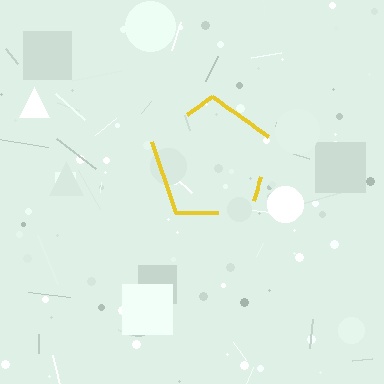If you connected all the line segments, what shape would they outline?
They would outline a pentagon.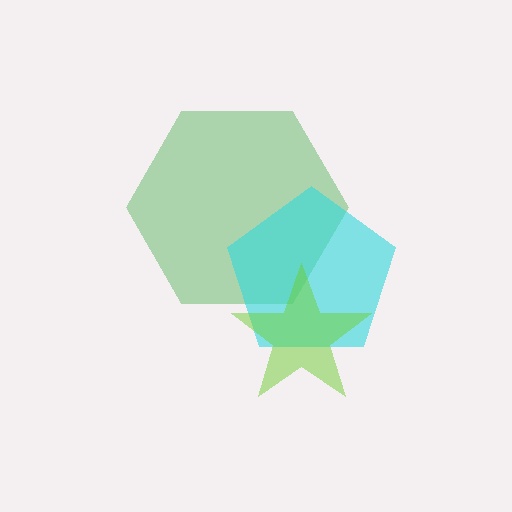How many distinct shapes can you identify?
There are 3 distinct shapes: a green hexagon, a cyan pentagon, a lime star.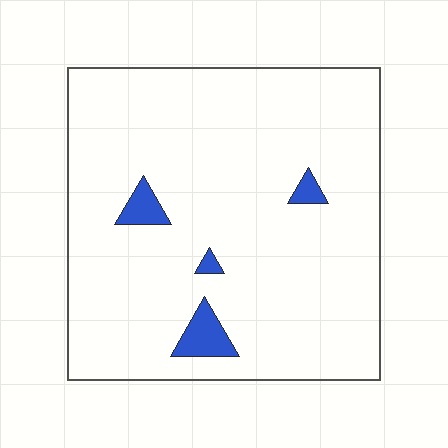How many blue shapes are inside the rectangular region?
4.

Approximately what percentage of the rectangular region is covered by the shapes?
Approximately 5%.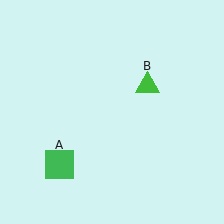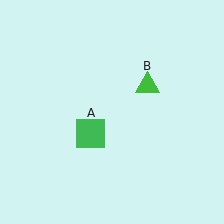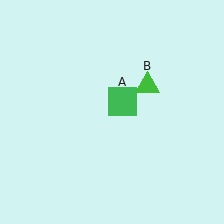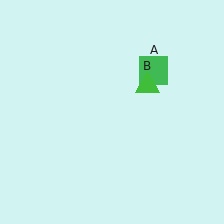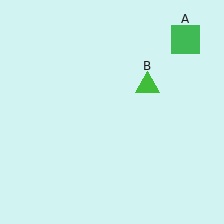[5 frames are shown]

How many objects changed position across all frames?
1 object changed position: green square (object A).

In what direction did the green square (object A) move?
The green square (object A) moved up and to the right.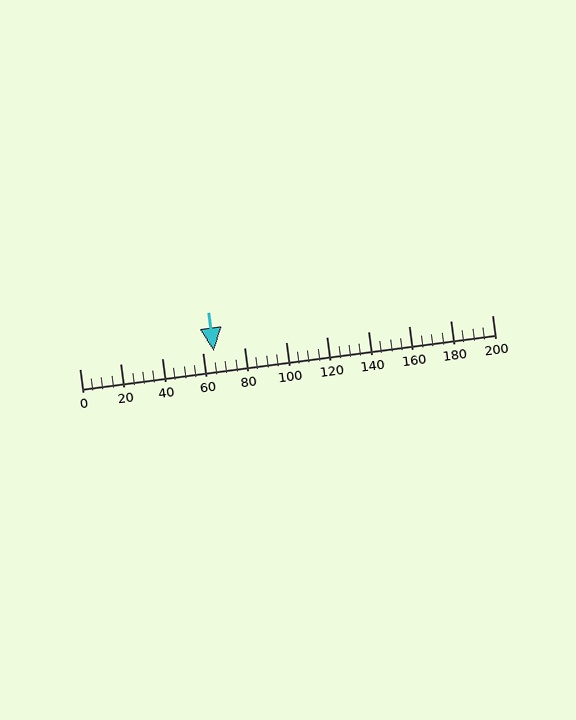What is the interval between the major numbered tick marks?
The major tick marks are spaced 20 units apart.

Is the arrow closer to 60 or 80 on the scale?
The arrow is closer to 60.